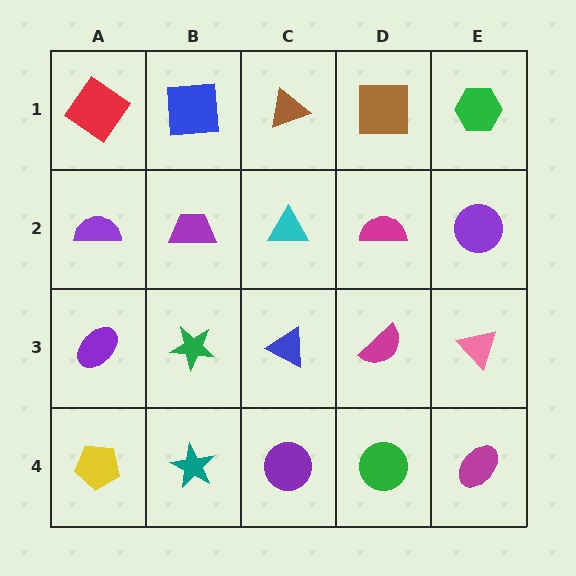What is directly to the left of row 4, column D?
A purple circle.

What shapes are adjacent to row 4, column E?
A pink triangle (row 3, column E), a green circle (row 4, column D).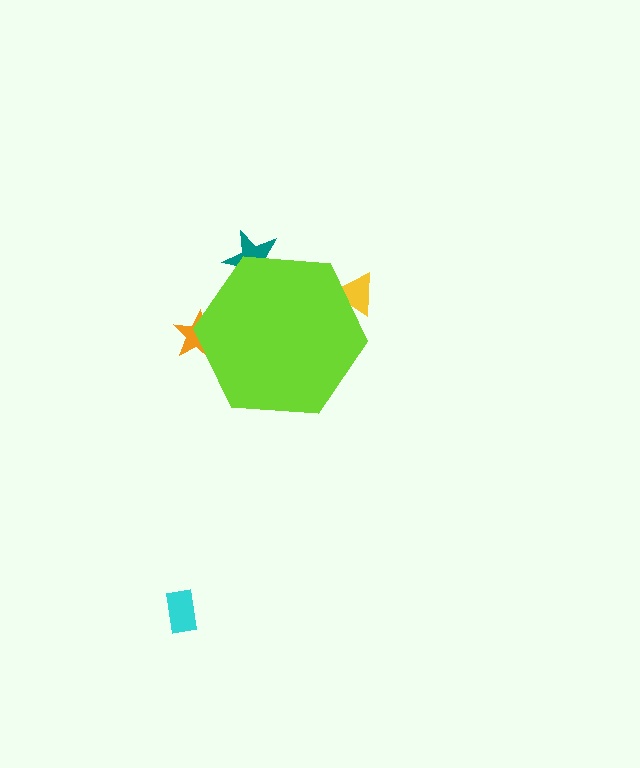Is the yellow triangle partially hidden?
Yes, the yellow triangle is partially hidden behind the lime hexagon.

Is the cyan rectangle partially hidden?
No, the cyan rectangle is fully visible.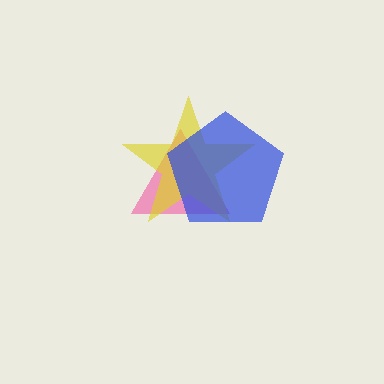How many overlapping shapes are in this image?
There are 3 overlapping shapes in the image.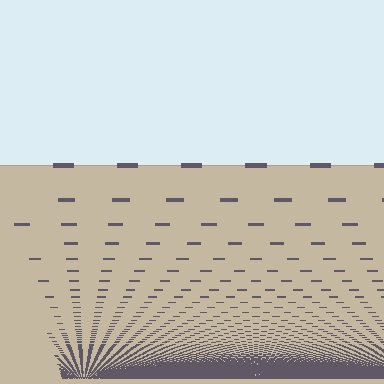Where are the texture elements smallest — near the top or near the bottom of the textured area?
Near the bottom.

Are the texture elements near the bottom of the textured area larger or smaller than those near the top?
Smaller. The gradient is inverted — elements near the bottom are smaller and denser.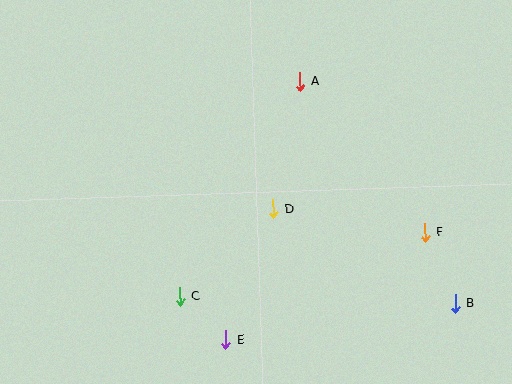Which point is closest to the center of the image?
Point D at (274, 209) is closest to the center.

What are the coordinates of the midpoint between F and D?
The midpoint between F and D is at (349, 221).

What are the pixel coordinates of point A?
Point A is at (300, 82).